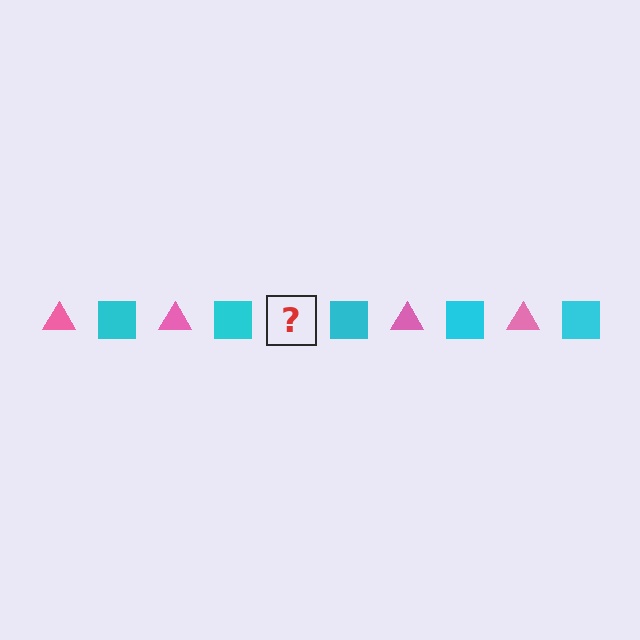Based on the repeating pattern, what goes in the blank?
The blank should be a pink triangle.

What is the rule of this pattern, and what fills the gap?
The rule is that the pattern alternates between pink triangle and cyan square. The gap should be filled with a pink triangle.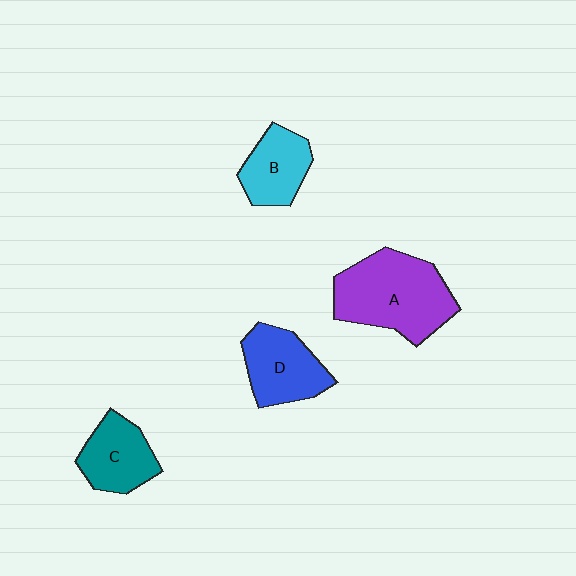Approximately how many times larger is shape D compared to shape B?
Approximately 1.2 times.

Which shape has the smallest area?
Shape B (cyan).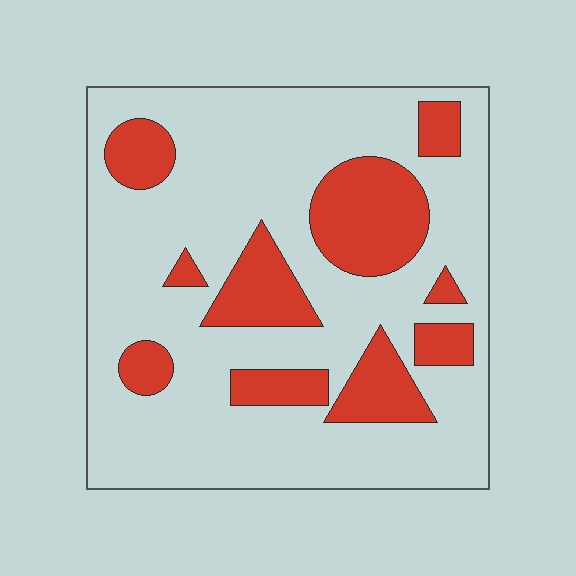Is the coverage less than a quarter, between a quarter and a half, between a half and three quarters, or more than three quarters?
Between a quarter and a half.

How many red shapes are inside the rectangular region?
10.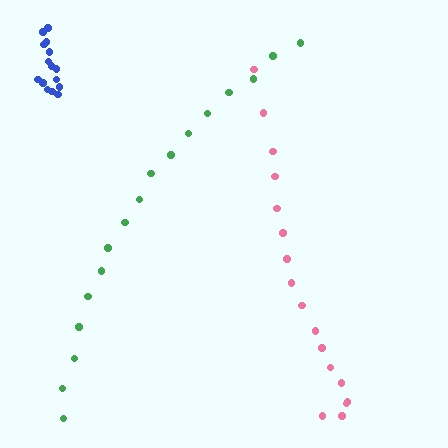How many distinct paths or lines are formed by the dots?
There are 3 distinct paths.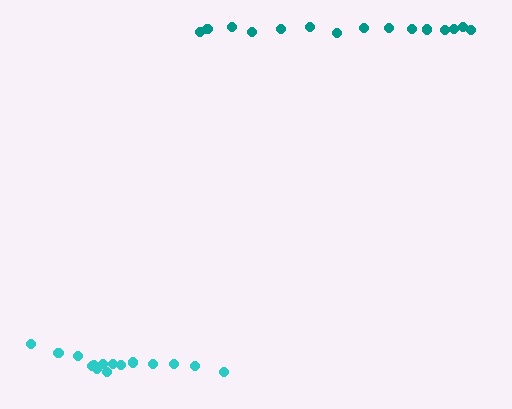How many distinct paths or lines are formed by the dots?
There are 2 distinct paths.